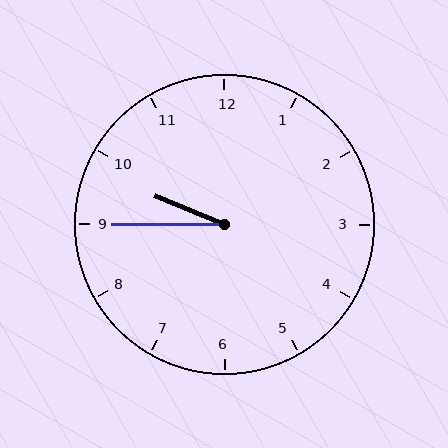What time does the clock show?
9:45.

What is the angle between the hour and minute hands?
Approximately 22 degrees.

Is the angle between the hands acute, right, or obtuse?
It is acute.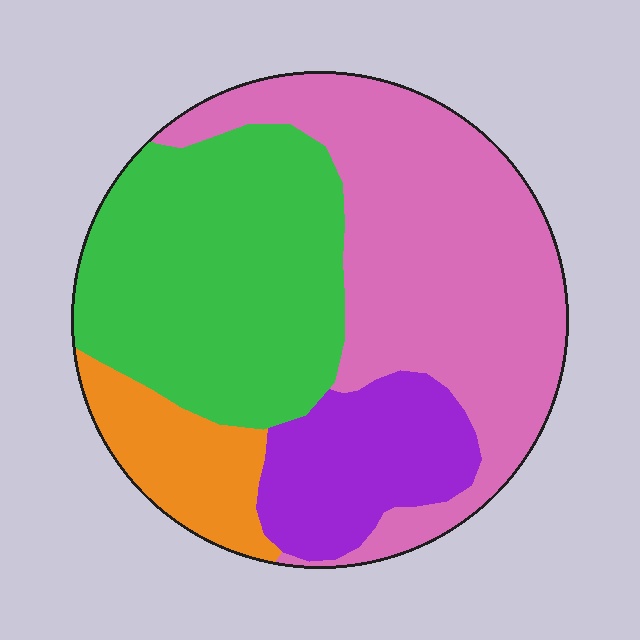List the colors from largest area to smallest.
From largest to smallest: pink, green, purple, orange.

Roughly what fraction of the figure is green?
Green covers roughly 35% of the figure.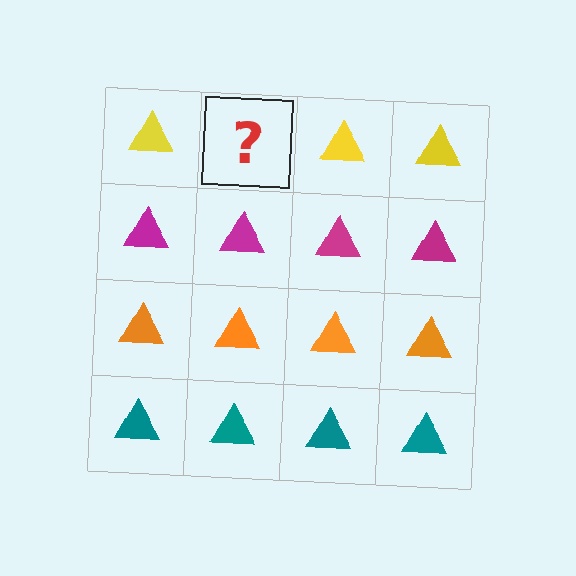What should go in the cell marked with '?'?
The missing cell should contain a yellow triangle.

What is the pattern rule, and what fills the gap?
The rule is that each row has a consistent color. The gap should be filled with a yellow triangle.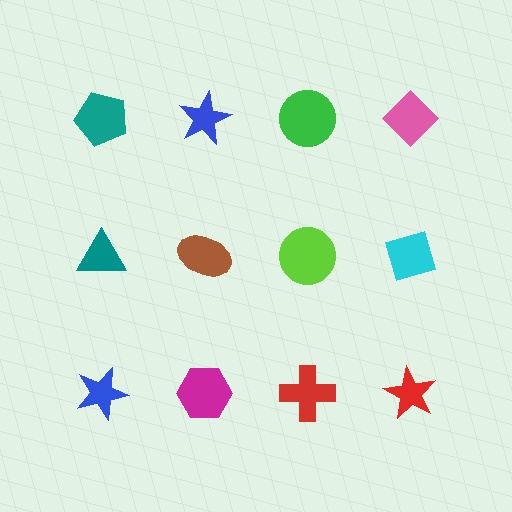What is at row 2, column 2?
A brown ellipse.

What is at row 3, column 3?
A red cross.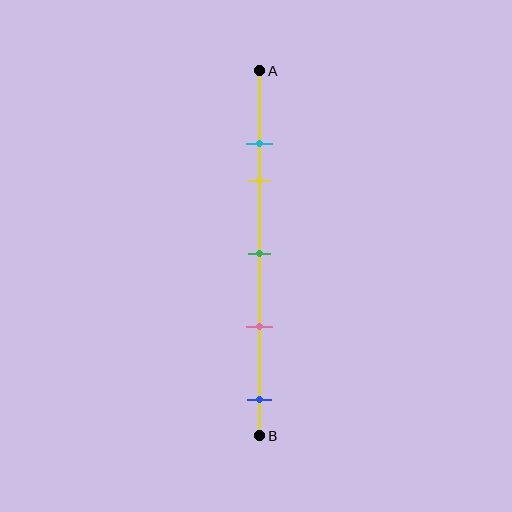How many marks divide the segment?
There are 5 marks dividing the segment.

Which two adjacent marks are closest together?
The cyan and yellow marks are the closest adjacent pair.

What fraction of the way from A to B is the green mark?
The green mark is approximately 50% (0.5) of the way from A to B.